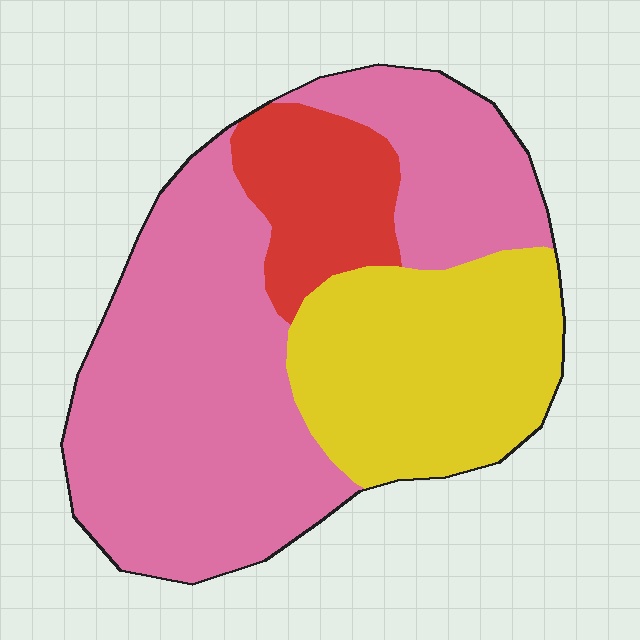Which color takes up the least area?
Red, at roughly 15%.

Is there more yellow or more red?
Yellow.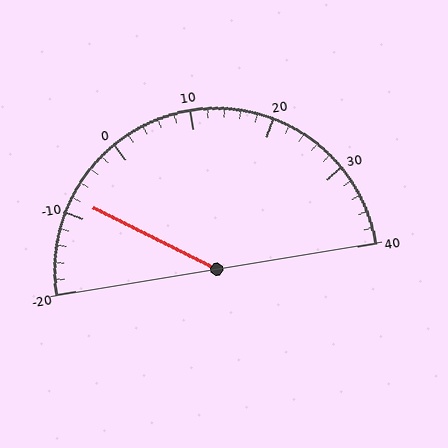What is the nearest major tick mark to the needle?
The nearest major tick mark is -10.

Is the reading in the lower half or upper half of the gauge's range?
The reading is in the lower half of the range (-20 to 40).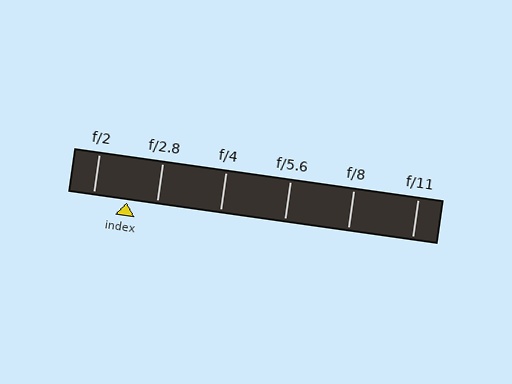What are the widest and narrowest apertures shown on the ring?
The widest aperture shown is f/2 and the narrowest is f/11.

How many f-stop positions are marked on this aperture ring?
There are 6 f-stop positions marked.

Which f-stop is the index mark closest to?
The index mark is closest to f/2.8.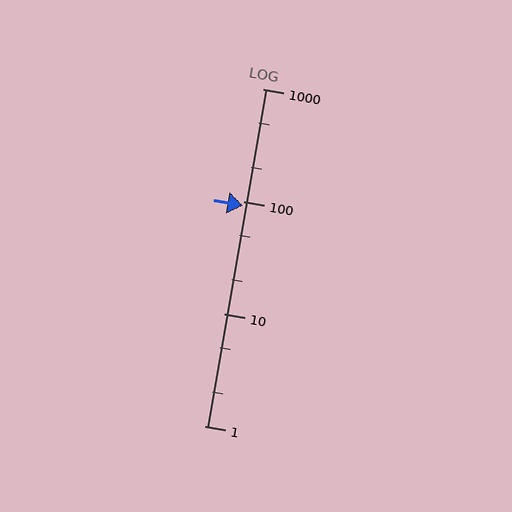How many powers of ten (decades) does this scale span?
The scale spans 3 decades, from 1 to 1000.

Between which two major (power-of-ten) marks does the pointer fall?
The pointer is between 10 and 100.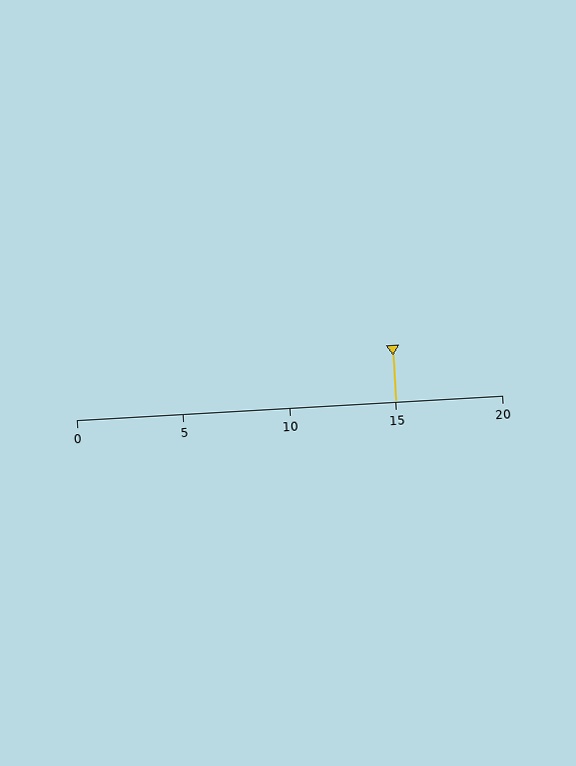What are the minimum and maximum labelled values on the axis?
The axis runs from 0 to 20.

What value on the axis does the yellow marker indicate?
The marker indicates approximately 15.